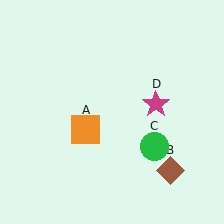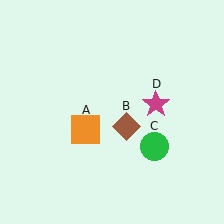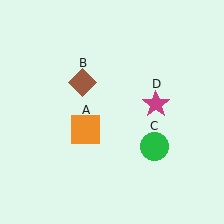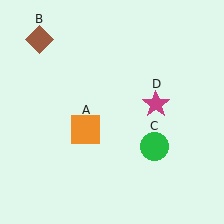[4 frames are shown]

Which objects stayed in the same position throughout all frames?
Orange square (object A) and green circle (object C) and magenta star (object D) remained stationary.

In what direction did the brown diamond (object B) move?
The brown diamond (object B) moved up and to the left.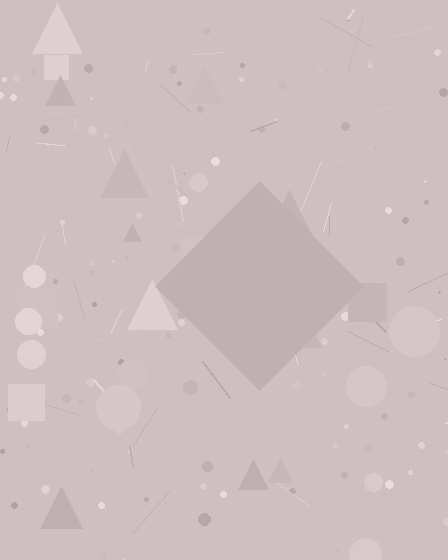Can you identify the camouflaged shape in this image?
The camouflaged shape is a diamond.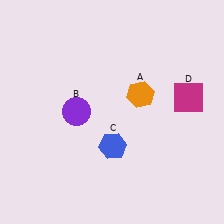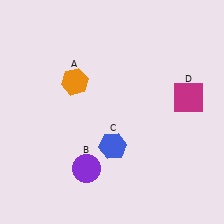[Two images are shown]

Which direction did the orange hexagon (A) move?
The orange hexagon (A) moved left.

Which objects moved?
The objects that moved are: the orange hexagon (A), the purple circle (B).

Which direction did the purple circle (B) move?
The purple circle (B) moved down.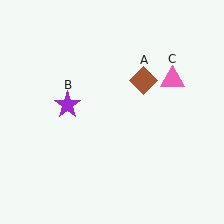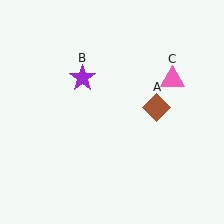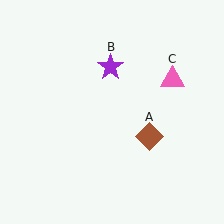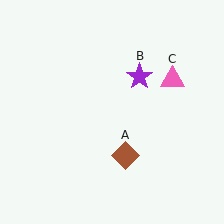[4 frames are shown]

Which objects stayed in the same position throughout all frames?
Pink triangle (object C) remained stationary.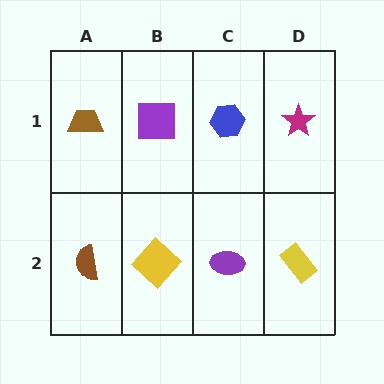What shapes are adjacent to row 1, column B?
A yellow diamond (row 2, column B), a brown trapezoid (row 1, column A), a blue hexagon (row 1, column C).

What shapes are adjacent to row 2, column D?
A magenta star (row 1, column D), a purple ellipse (row 2, column C).